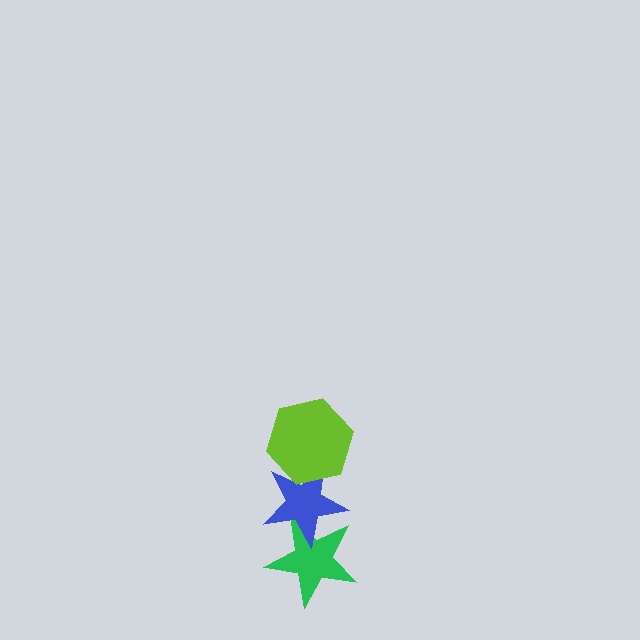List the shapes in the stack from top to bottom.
From top to bottom: the lime hexagon, the blue star, the green star.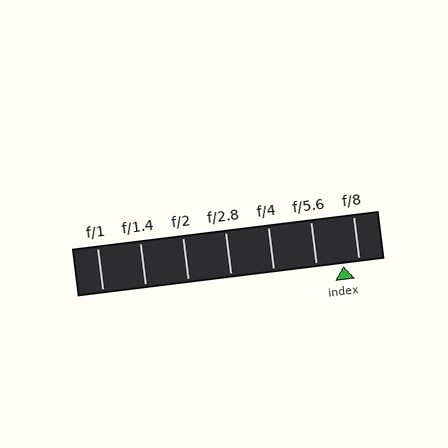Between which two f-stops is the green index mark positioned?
The index mark is between f/5.6 and f/8.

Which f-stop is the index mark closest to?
The index mark is closest to f/8.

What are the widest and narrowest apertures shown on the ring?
The widest aperture shown is f/1 and the narrowest is f/8.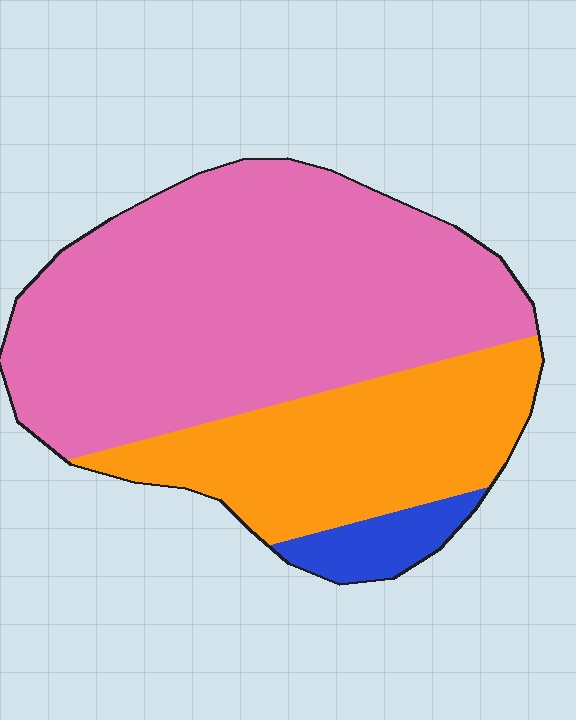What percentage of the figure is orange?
Orange takes up about one third (1/3) of the figure.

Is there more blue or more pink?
Pink.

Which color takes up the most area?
Pink, at roughly 65%.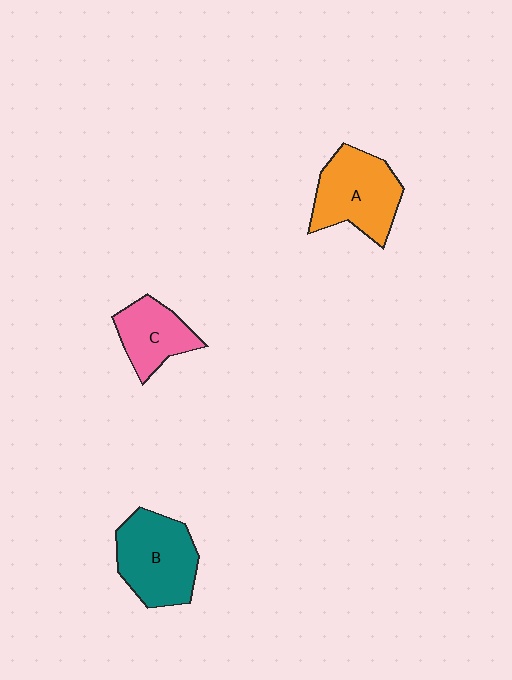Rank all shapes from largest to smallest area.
From largest to smallest: B (teal), A (orange), C (pink).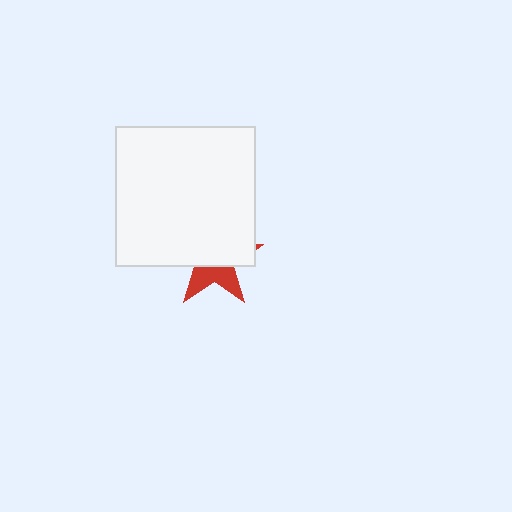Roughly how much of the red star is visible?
A small part of it is visible (roughly 37%).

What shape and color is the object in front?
The object in front is a white square.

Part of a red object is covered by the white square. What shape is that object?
It is a star.